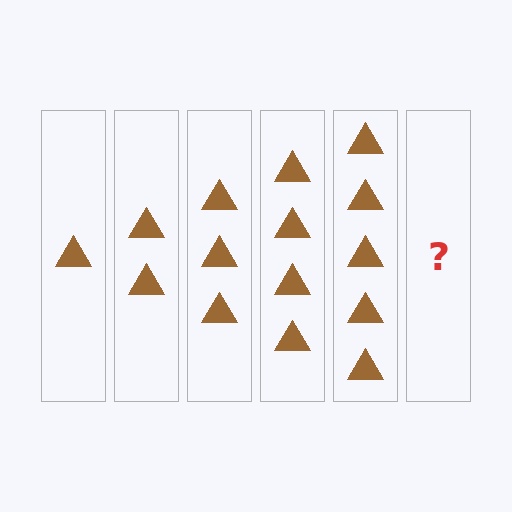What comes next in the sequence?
The next element should be 6 triangles.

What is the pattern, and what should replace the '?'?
The pattern is that each step adds one more triangle. The '?' should be 6 triangles.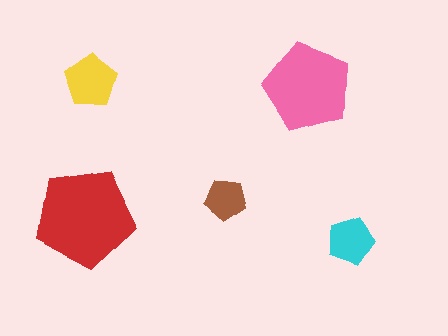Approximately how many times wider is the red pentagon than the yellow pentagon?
About 2 times wider.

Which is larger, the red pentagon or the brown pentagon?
The red one.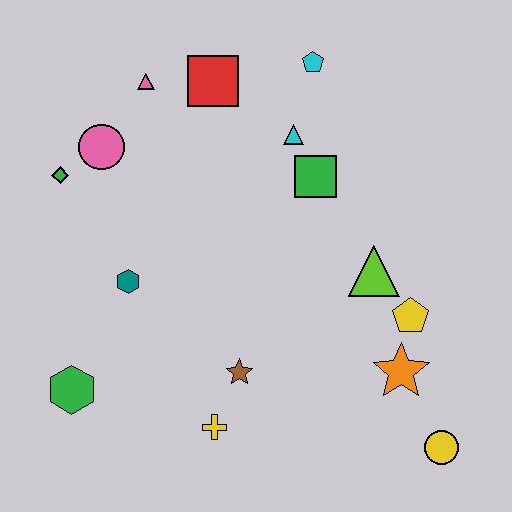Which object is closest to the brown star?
The yellow cross is closest to the brown star.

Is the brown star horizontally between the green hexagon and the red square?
No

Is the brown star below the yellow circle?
No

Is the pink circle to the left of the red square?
Yes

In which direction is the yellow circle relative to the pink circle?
The yellow circle is to the right of the pink circle.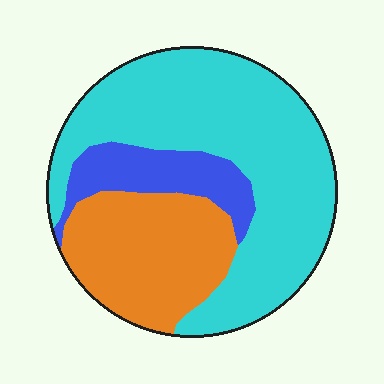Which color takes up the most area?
Cyan, at roughly 60%.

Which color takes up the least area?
Blue, at roughly 15%.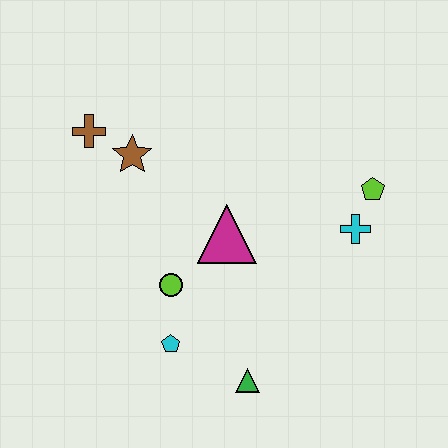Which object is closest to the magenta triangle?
The lime circle is closest to the magenta triangle.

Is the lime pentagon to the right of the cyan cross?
Yes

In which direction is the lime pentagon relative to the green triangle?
The lime pentagon is above the green triangle.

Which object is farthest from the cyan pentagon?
The lime pentagon is farthest from the cyan pentagon.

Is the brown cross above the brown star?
Yes